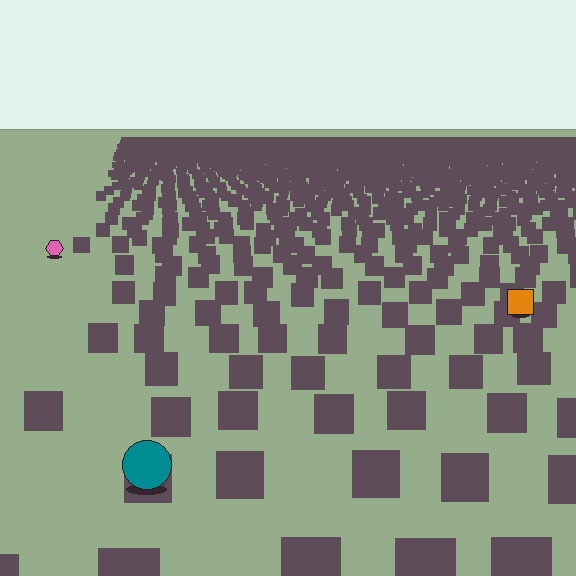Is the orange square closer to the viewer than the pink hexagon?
Yes. The orange square is closer — you can tell from the texture gradient: the ground texture is coarser near it.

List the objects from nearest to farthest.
From nearest to farthest: the teal circle, the orange square, the pink hexagon.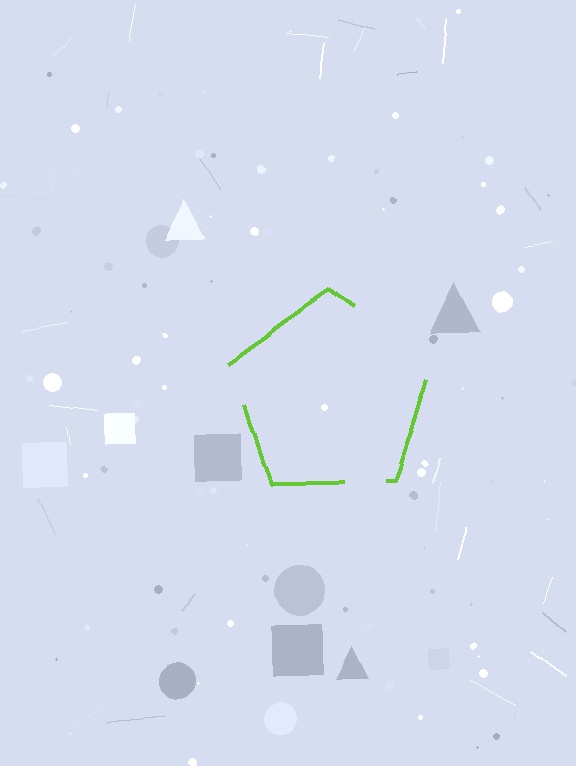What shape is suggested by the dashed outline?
The dashed outline suggests a pentagon.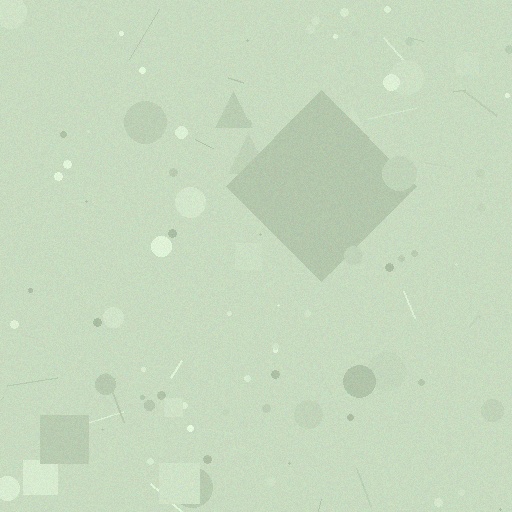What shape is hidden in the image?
A diamond is hidden in the image.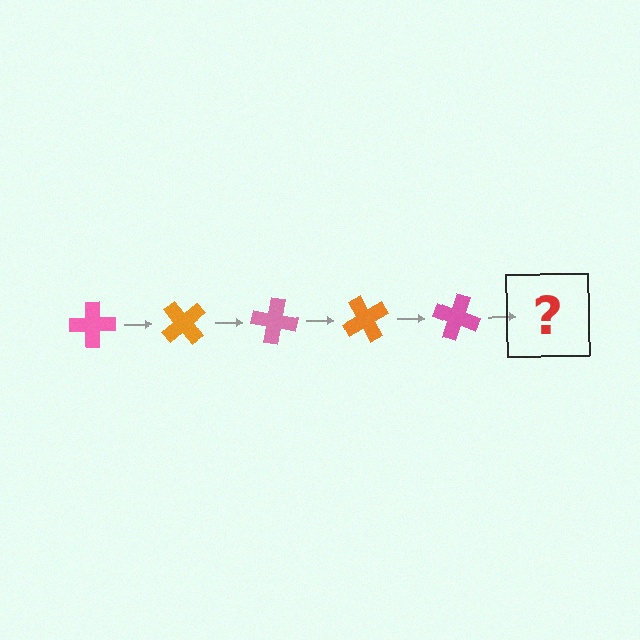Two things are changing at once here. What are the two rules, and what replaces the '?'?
The two rules are that it rotates 50 degrees each step and the color cycles through pink and orange. The '?' should be an orange cross, rotated 250 degrees from the start.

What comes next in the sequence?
The next element should be an orange cross, rotated 250 degrees from the start.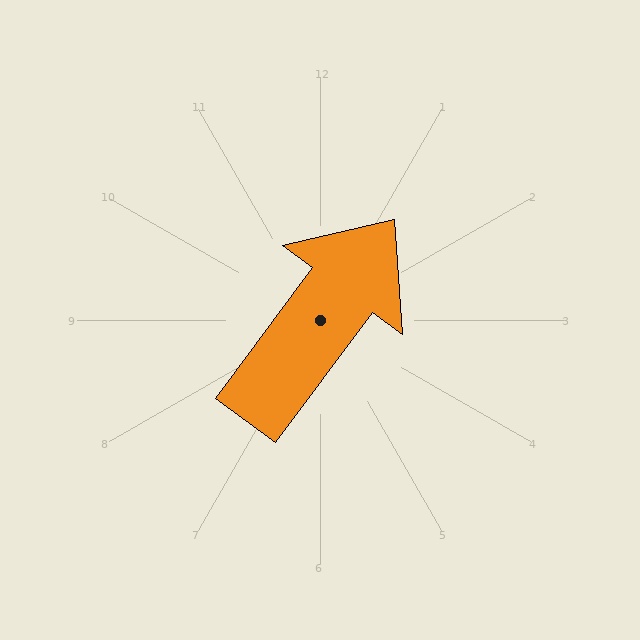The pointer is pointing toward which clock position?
Roughly 1 o'clock.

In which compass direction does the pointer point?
Northeast.